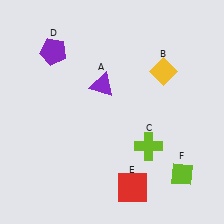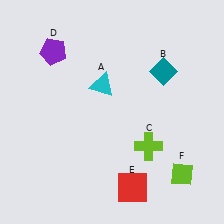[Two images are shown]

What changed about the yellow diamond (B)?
In Image 1, B is yellow. In Image 2, it changed to teal.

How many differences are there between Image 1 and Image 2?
There are 2 differences between the two images.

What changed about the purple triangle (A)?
In Image 1, A is purple. In Image 2, it changed to cyan.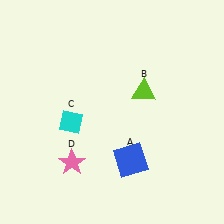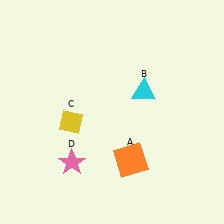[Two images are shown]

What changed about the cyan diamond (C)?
In Image 1, C is cyan. In Image 2, it changed to yellow.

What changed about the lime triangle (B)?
In Image 1, B is lime. In Image 2, it changed to cyan.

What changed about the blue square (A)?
In Image 1, A is blue. In Image 2, it changed to orange.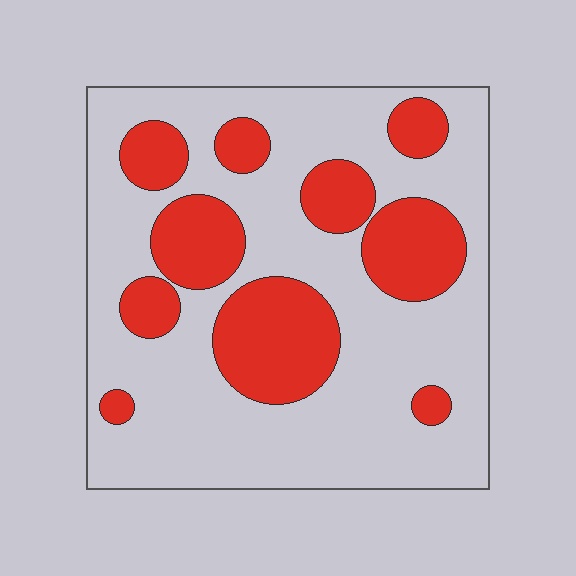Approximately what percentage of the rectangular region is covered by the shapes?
Approximately 30%.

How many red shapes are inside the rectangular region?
10.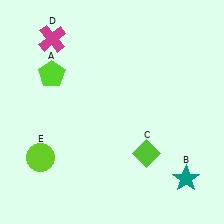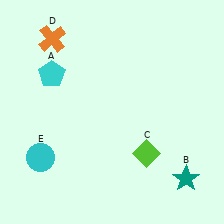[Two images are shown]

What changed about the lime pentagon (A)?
In Image 1, A is lime. In Image 2, it changed to cyan.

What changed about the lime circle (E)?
In Image 1, E is lime. In Image 2, it changed to cyan.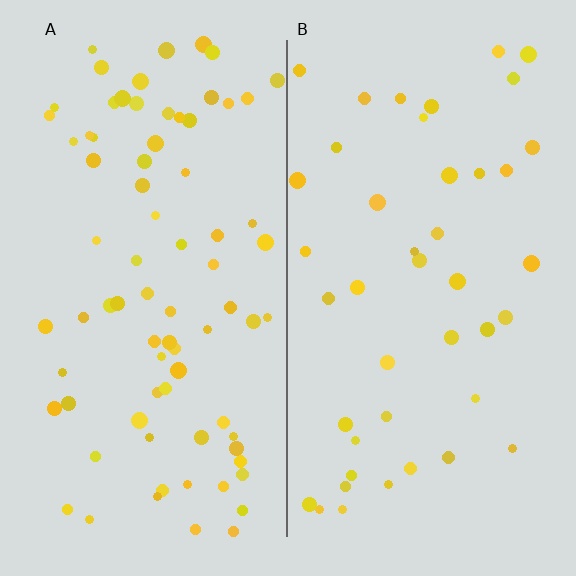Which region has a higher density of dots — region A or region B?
A (the left).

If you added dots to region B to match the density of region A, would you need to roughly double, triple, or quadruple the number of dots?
Approximately double.